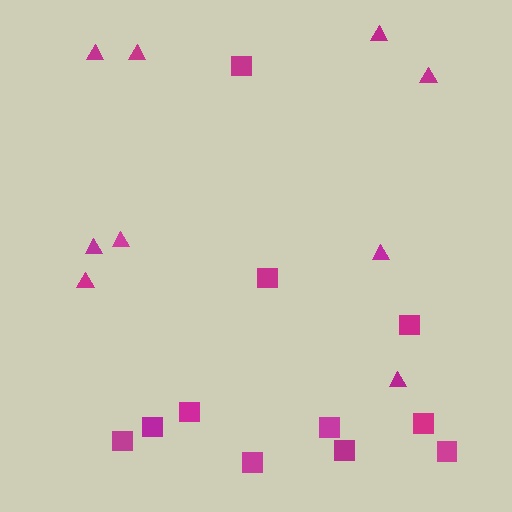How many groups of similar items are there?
There are 2 groups: one group of triangles (9) and one group of squares (11).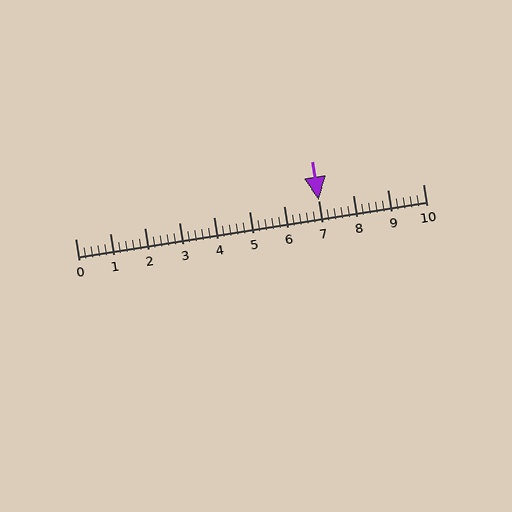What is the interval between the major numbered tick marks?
The major tick marks are spaced 1 units apart.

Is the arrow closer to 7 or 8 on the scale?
The arrow is closer to 7.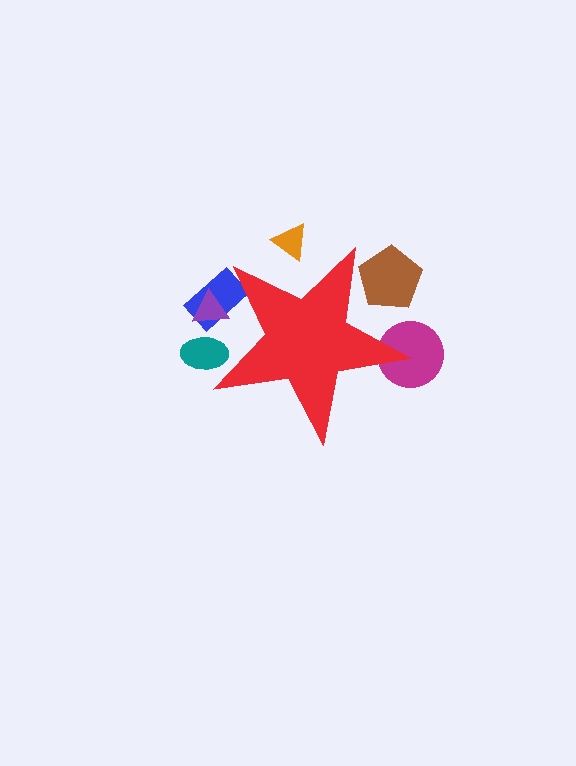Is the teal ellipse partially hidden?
Yes, the teal ellipse is partially hidden behind the red star.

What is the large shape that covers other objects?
A red star.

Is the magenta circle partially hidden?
Yes, the magenta circle is partially hidden behind the red star.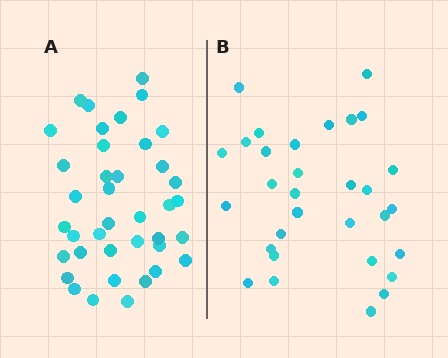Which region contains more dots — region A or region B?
Region A (the left region) has more dots.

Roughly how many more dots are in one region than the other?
Region A has roughly 8 or so more dots than region B.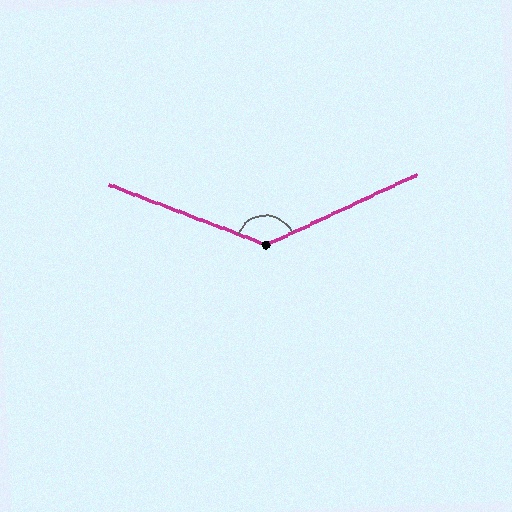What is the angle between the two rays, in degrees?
Approximately 135 degrees.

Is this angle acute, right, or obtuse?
It is obtuse.